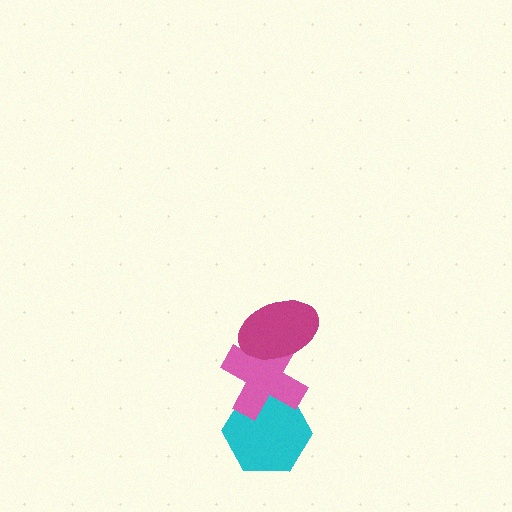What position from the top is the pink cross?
The pink cross is 2nd from the top.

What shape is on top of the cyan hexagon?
The pink cross is on top of the cyan hexagon.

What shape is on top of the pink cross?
The magenta ellipse is on top of the pink cross.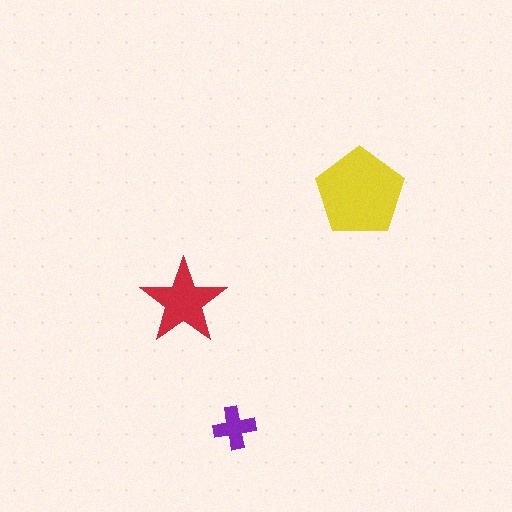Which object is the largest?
The yellow pentagon.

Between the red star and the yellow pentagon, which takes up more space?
The yellow pentagon.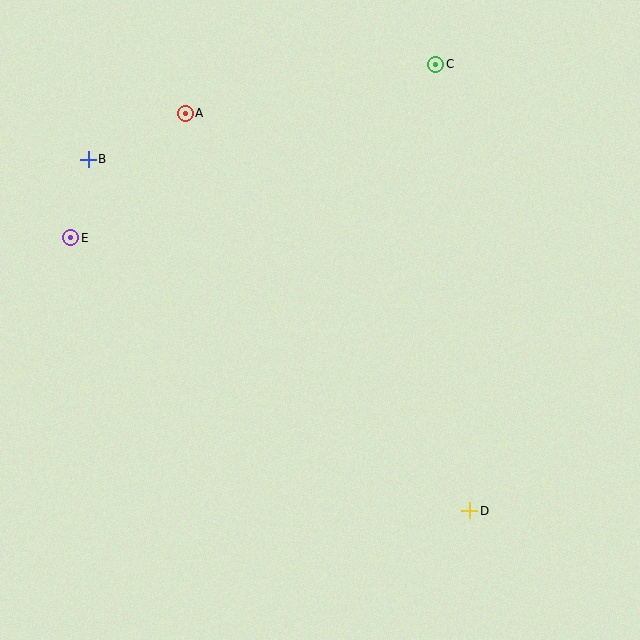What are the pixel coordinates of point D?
Point D is at (470, 511).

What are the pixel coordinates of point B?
Point B is at (88, 159).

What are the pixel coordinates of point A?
Point A is at (185, 113).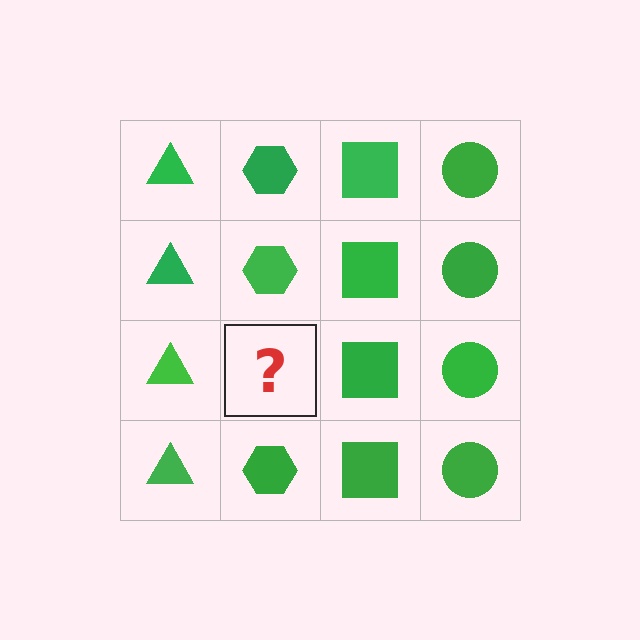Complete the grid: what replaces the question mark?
The question mark should be replaced with a green hexagon.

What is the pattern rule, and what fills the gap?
The rule is that each column has a consistent shape. The gap should be filled with a green hexagon.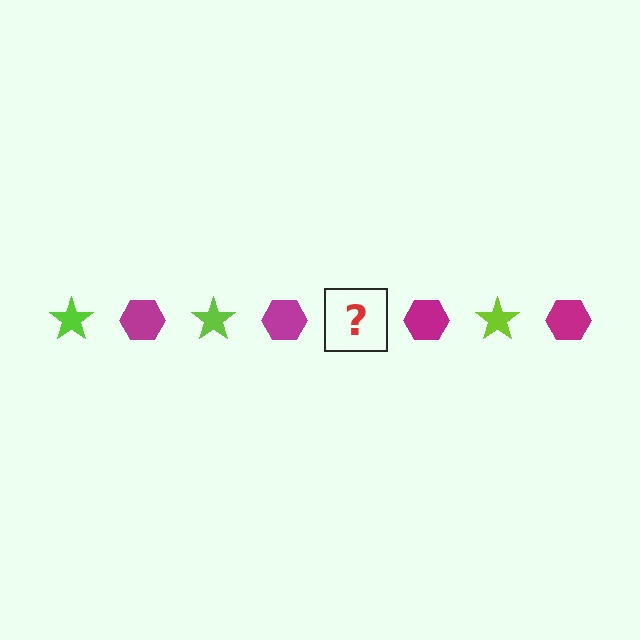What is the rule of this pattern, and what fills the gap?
The rule is that the pattern alternates between lime star and magenta hexagon. The gap should be filled with a lime star.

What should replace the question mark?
The question mark should be replaced with a lime star.